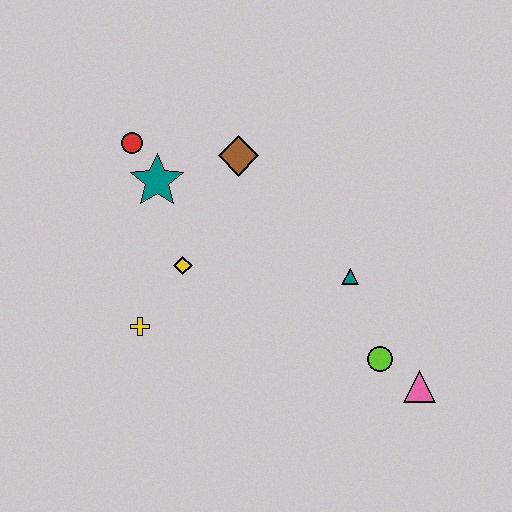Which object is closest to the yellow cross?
The yellow diamond is closest to the yellow cross.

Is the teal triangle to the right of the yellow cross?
Yes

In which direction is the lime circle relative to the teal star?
The lime circle is to the right of the teal star.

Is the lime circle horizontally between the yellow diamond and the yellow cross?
No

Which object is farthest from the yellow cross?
The pink triangle is farthest from the yellow cross.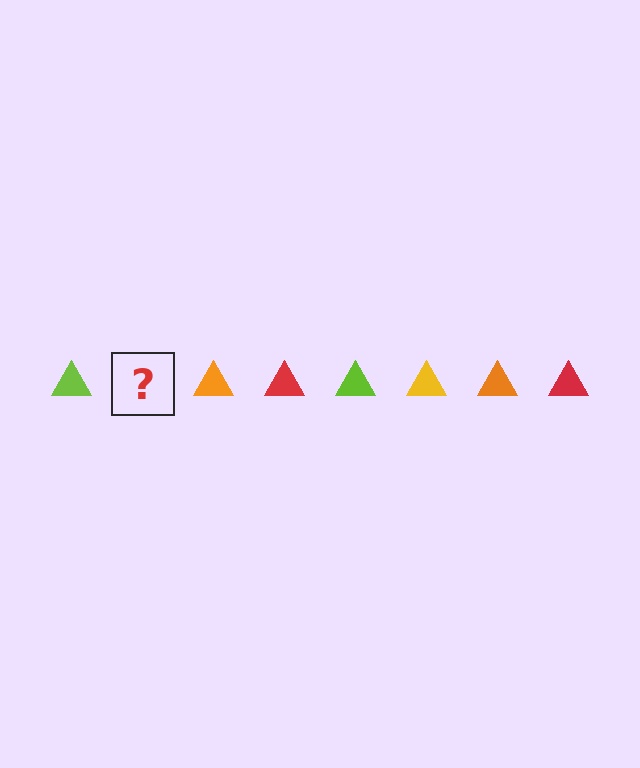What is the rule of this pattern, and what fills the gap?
The rule is that the pattern cycles through lime, yellow, orange, red triangles. The gap should be filled with a yellow triangle.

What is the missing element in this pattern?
The missing element is a yellow triangle.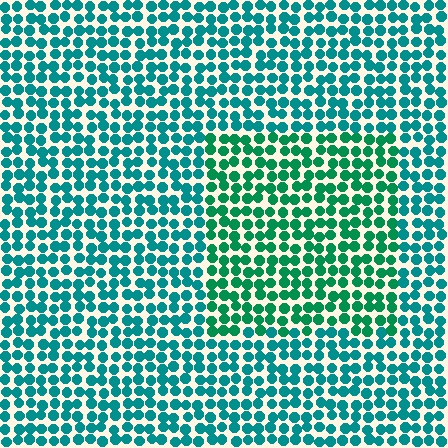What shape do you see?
I see a rectangle.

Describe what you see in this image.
The image is filled with small teal elements in a uniform arrangement. A rectangle-shaped region is visible where the elements are tinted to a slightly different hue, forming a subtle color boundary.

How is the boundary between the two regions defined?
The boundary is defined purely by a slight shift in hue (about 27 degrees). Spacing, size, and orientation are identical on both sides.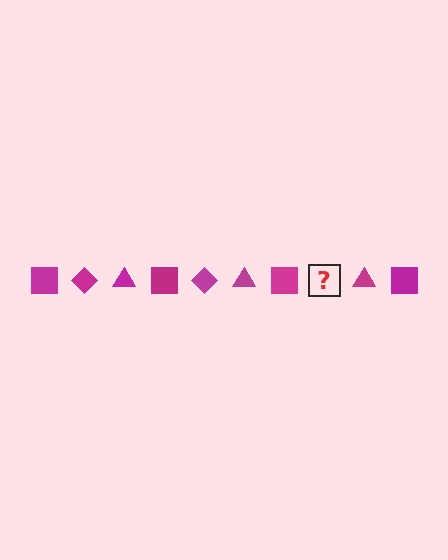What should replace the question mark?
The question mark should be replaced with a magenta diamond.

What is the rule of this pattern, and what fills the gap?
The rule is that the pattern cycles through square, diamond, triangle shapes in magenta. The gap should be filled with a magenta diamond.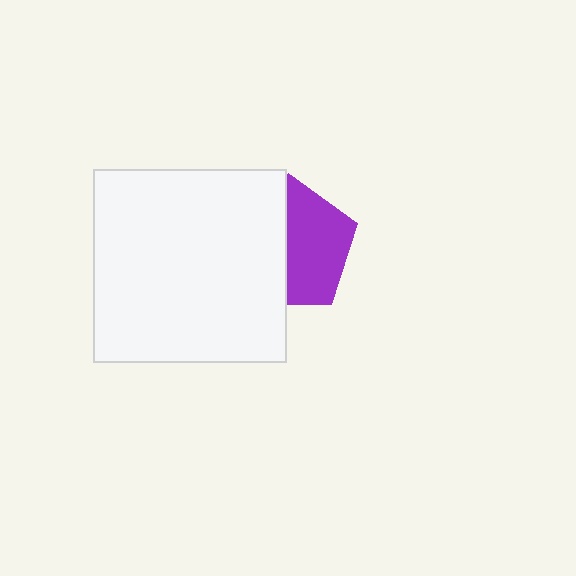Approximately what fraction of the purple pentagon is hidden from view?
Roughly 49% of the purple pentagon is hidden behind the white square.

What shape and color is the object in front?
The object in front is a white square.